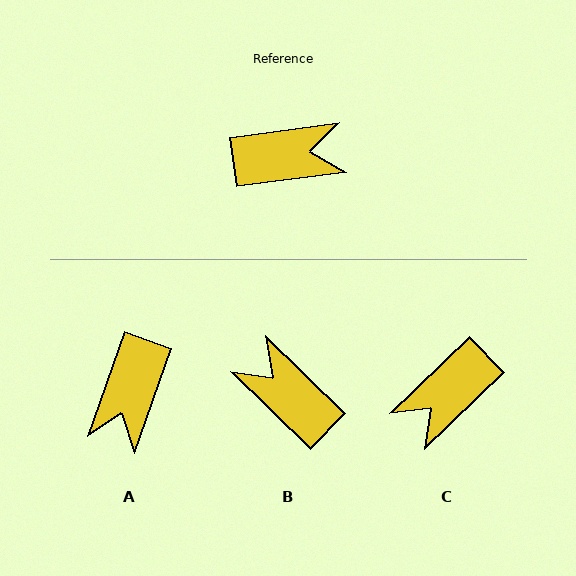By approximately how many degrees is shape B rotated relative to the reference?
Approximately 128 degrees counter-clockwise.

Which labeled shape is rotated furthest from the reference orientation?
C, about 143 degrees away.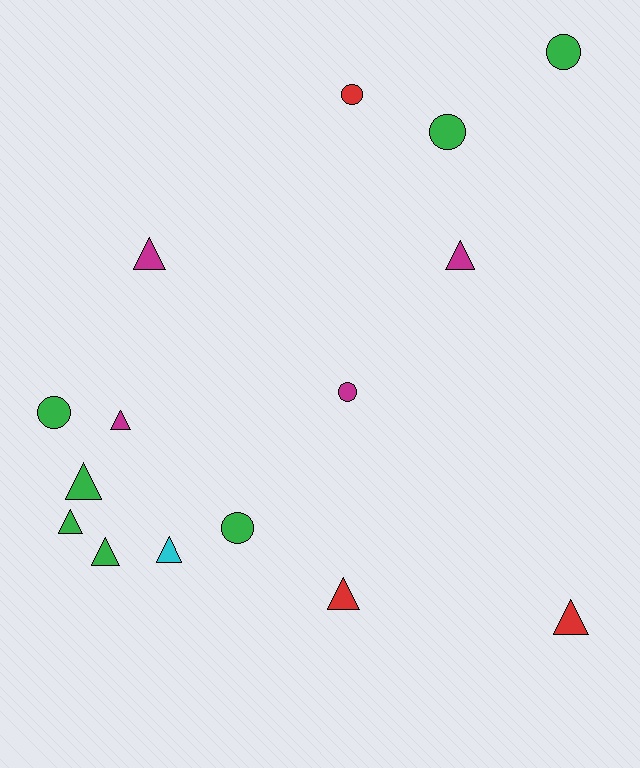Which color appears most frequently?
Green, with 7 objects.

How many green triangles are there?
There are 3 green triangles.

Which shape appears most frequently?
Triangle, with 9 objects.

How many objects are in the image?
There are 15 objects.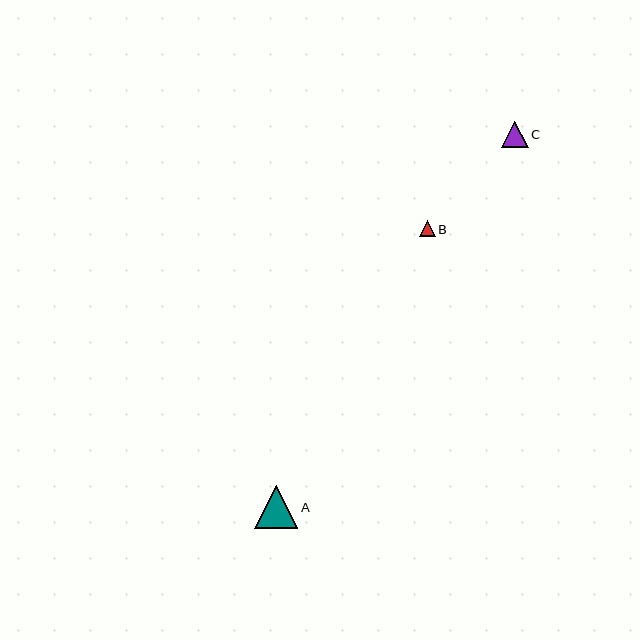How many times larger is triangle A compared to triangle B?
Triangle A is approximately 2.7 times the size of triangle B.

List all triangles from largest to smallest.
From largest to smallest: A, C, B.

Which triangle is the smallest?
Triangle B is the smallest with a size of approximately 16 pixels.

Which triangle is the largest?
Triangle A is the largest with a size of approximately 44 pixels.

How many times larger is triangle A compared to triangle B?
Triangle A is approximately 2.7 times the size of triangle B.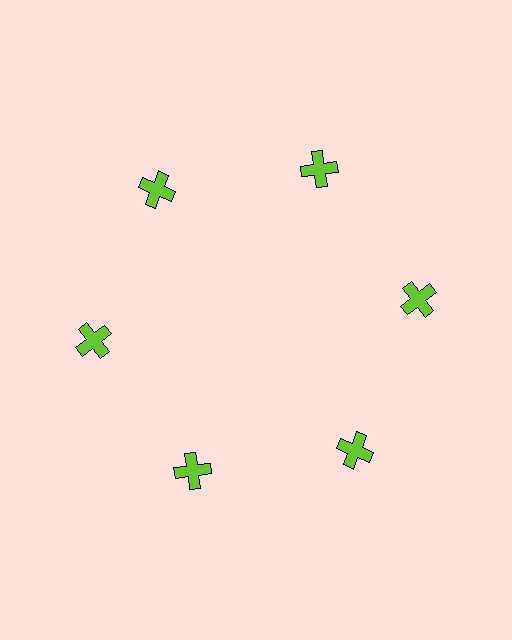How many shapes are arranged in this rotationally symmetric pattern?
There are 6 shapes, arranged in 6 groups of 1.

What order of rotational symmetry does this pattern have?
This pattern has 6-fold rotational symmetry.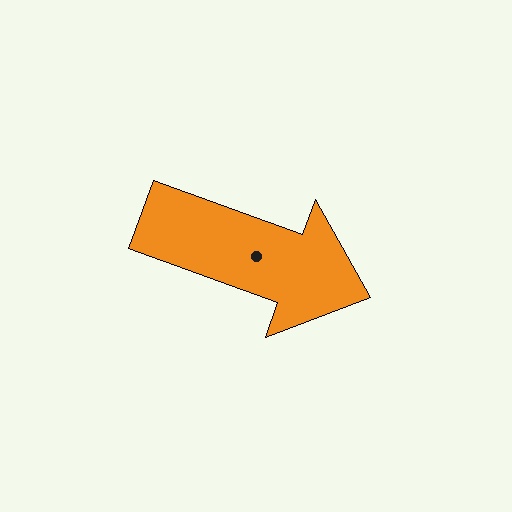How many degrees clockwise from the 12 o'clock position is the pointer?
Approximately 110 degrees.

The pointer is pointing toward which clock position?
Roughly 4 o'clock.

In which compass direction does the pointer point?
East.